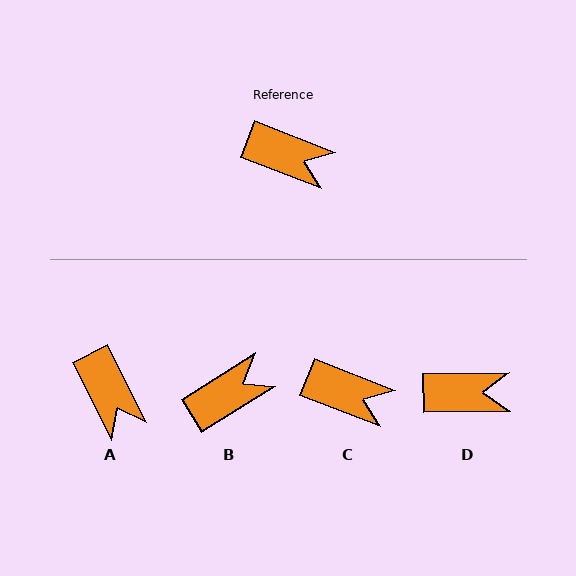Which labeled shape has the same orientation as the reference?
C.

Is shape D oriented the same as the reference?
No, it is off by about 22 degrees.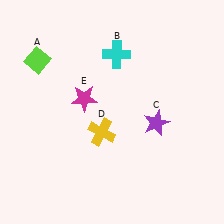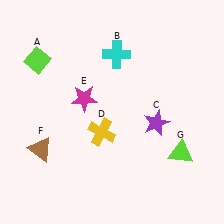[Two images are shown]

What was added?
A brown triangle (F), a lime triangle (G) were added in Image 2.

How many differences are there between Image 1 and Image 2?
There are 2 differences between the two images.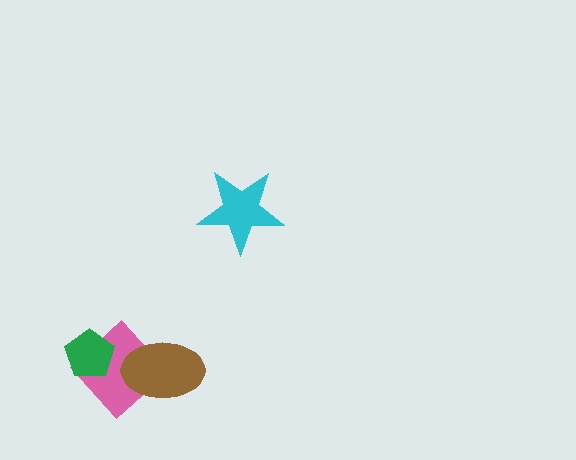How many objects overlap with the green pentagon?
1 object overlaps with the green pentagon.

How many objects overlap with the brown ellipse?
1 object overlaps with the brown ellipse.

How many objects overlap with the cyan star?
0 objects overlap with the cyan star.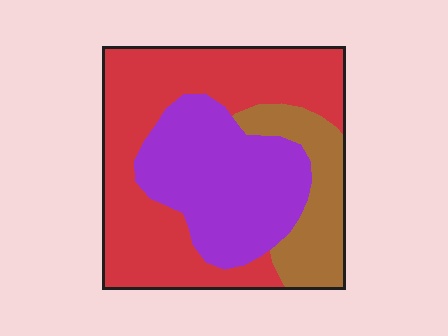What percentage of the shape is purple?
Purple takes up about one third (1/3) of the shape.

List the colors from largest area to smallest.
From largest to smallest: red, purple, brown.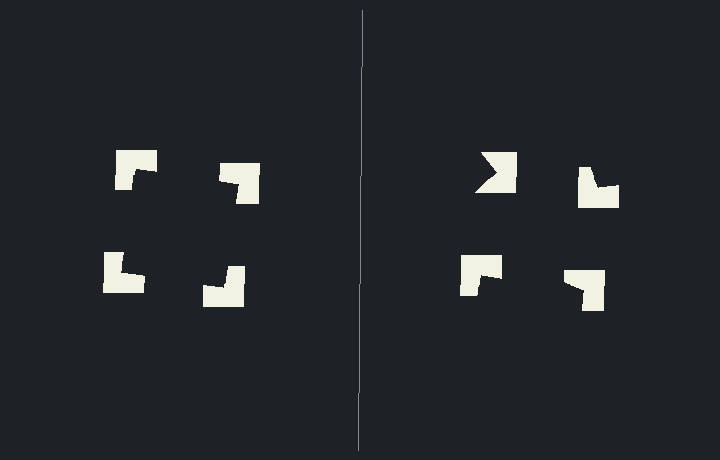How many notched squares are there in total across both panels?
8 — 4 on each side.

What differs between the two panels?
The notched squares are positioned identically on both sides; only the wedge orientations differ. On the left they align to a square; on the right they are misaligned.